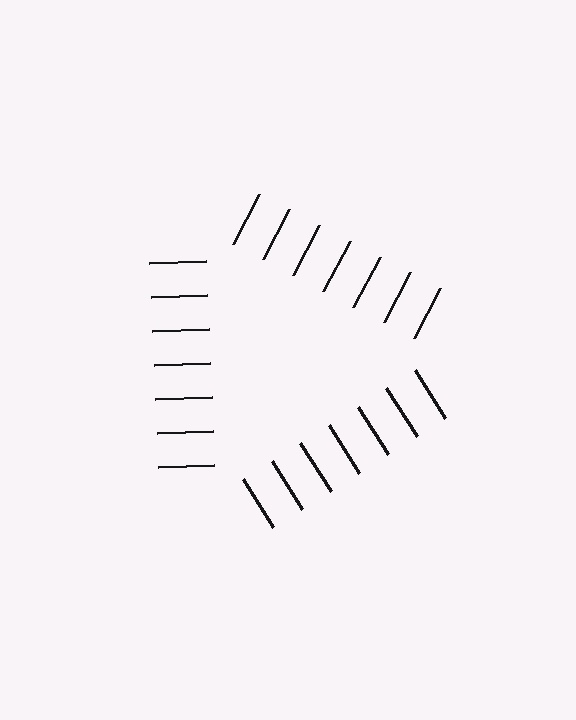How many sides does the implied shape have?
3 sides — the line-ends trace a triangle.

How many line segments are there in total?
21 — 7 along each of the 3 edges.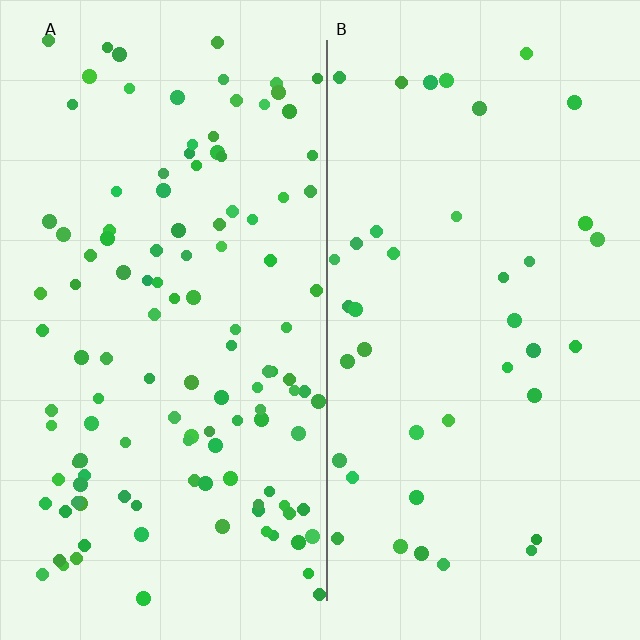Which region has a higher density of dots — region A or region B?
A (the left).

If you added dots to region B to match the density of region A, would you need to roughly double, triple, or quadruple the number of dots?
Approximately triple.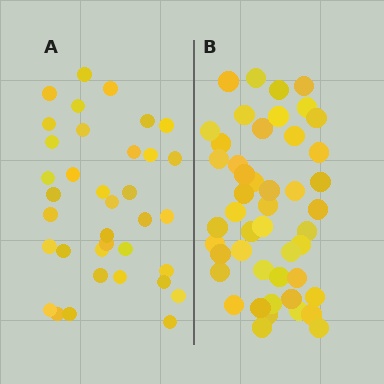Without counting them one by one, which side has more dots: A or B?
Region B (the right region) has more dots.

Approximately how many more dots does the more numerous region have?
Region B has roughly 12 or so more dots than region A.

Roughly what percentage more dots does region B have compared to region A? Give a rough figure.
About 30% more.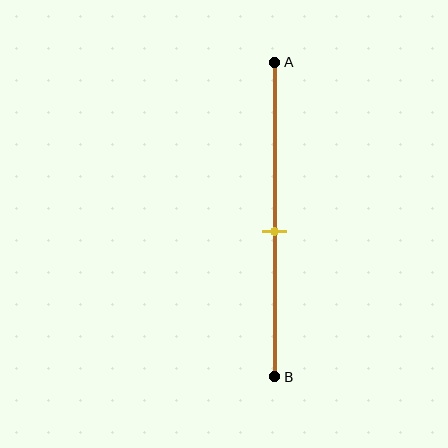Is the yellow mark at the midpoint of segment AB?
No, the mark is at about 55% from A, not at the 50% midpoint.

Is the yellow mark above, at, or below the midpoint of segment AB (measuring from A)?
The yellow mark is below the midpoint of segment AB.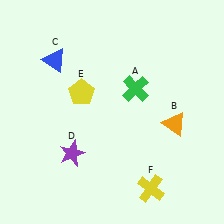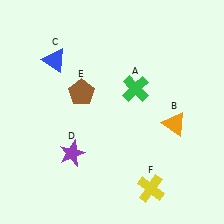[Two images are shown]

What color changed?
The pentagon (E) changed from yellow in Image 1 to brown in Image 2.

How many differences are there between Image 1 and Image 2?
There is 1 difference between the two images.